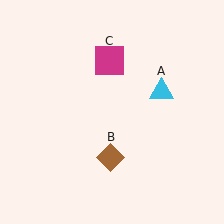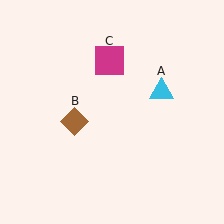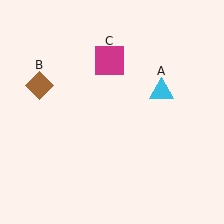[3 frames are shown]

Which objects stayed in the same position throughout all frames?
Cyan triangle (object A) and magenta square (object C) remained stationary.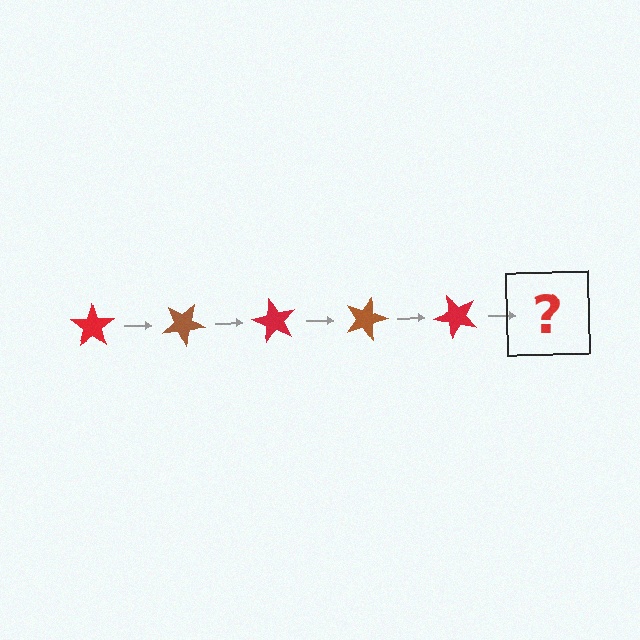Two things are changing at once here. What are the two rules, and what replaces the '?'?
The two rules are that it rotates 30 degrees each step and the color cycles through red and brown. The '?' should be a brown star, rotated 150 degrees from the start.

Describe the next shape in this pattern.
It should be a brown star, rotated 150 degrees from the start.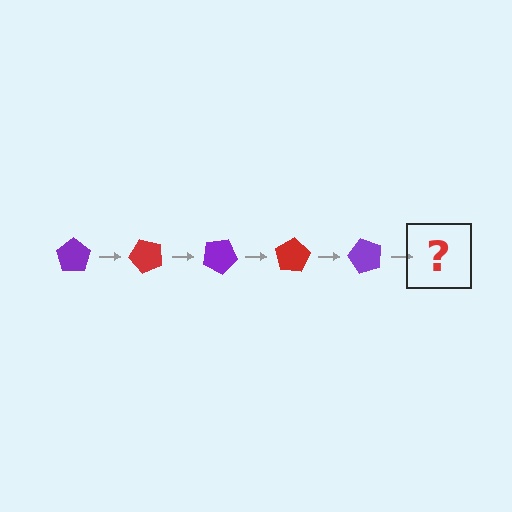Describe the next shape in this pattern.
It should be a red pentagon, rotated 250 degrees from the start.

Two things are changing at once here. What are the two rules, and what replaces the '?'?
The two rules are that it rotates 50 degrees each step and the color cycles through purple and red. The '?' should be a red pentagon, rotated 250 degrees from the start.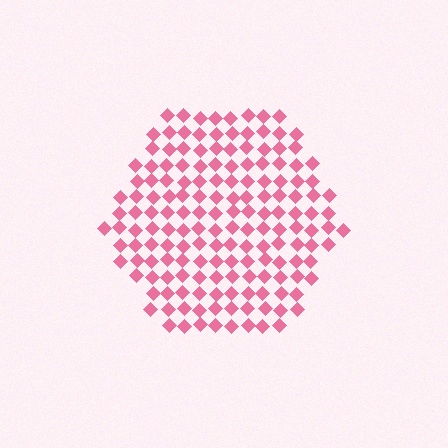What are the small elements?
The small elements are diamonds.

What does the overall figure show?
The overall figure shows a hexagon.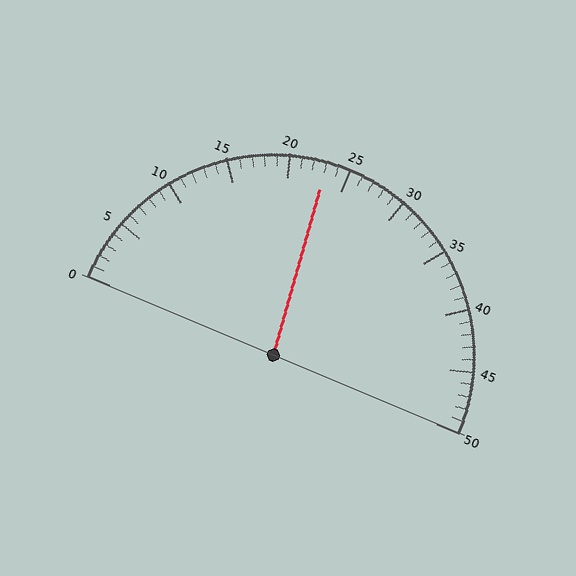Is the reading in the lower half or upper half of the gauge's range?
The reading is in the lower half of the range (0 to 50).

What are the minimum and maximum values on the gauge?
The gauge ranges from 0 to 50.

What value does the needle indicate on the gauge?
The needle indicates approximately 23.